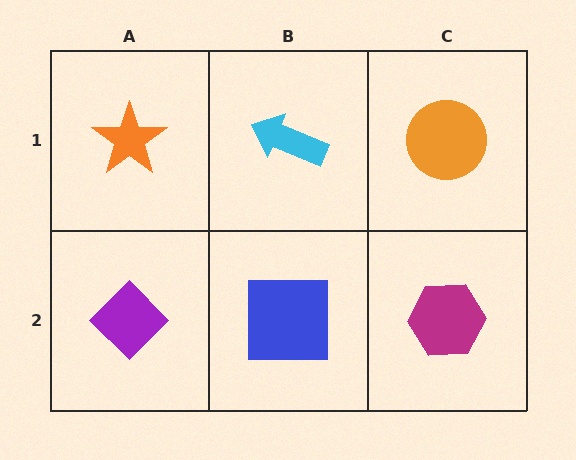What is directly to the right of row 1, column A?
A cyan arrow.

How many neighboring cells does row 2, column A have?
2.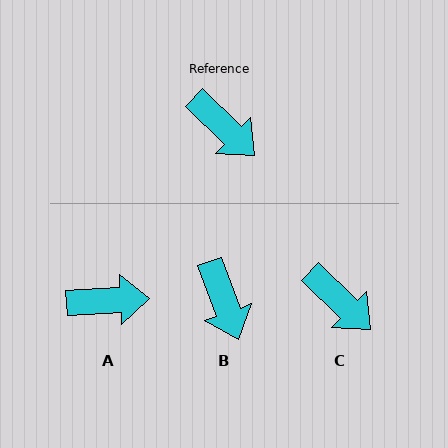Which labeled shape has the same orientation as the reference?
C.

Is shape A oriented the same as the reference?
No, it is off by about 47 degrees.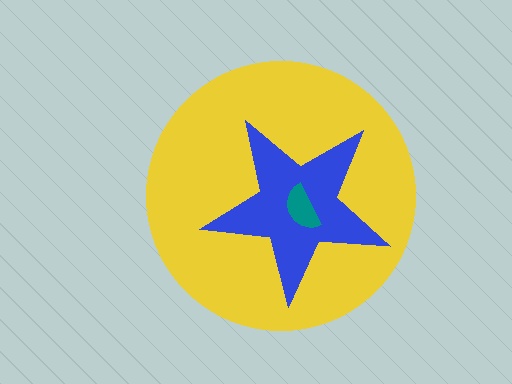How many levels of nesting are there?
3.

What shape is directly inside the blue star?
The teal semicircle.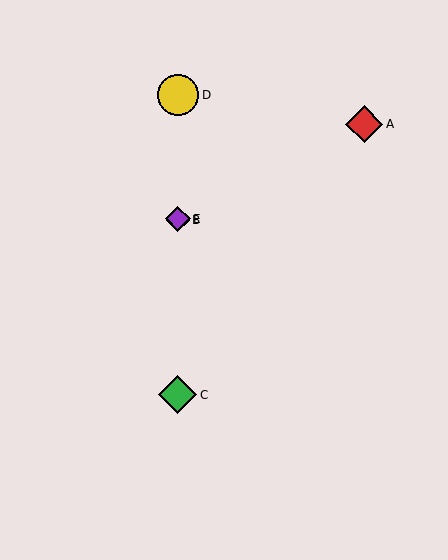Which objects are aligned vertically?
Objects B, C, D, E are aligned vertically.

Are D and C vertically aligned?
Yes, both are at x≈178.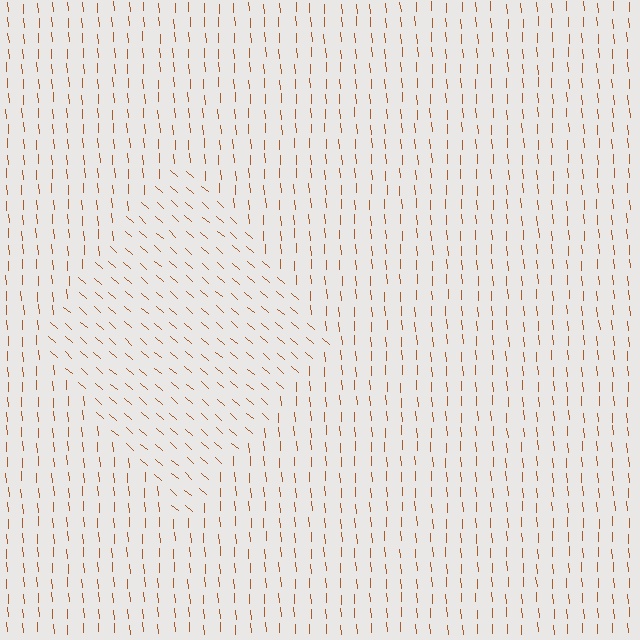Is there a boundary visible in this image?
Yes, there is a texture boundary formed by a change in line orientation.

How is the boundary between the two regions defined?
The boundary is defined purely by a change in line orientation (approximately 45 degrees difference). All lines are the same color and thickness.